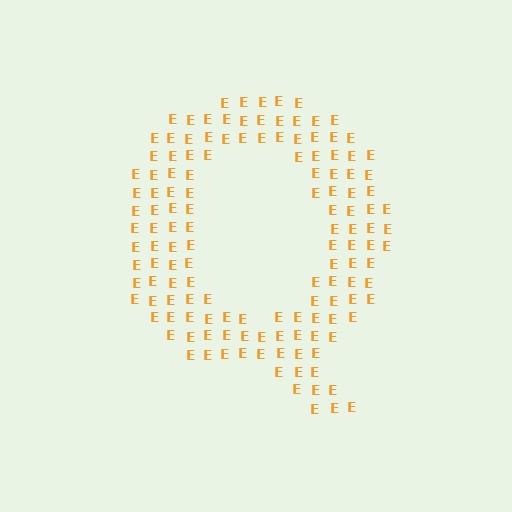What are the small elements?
The small elements are letter E's.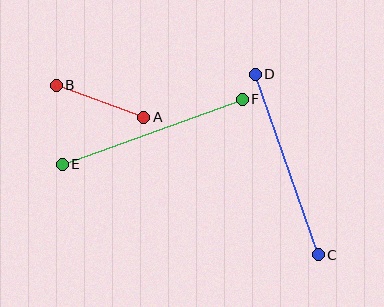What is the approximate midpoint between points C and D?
The midpoint is at approximately (287, 164) pixels.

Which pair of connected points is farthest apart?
Points E and F are farthest apart.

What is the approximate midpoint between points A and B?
The midpoint is at approximately (100, 101) pixels.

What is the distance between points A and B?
The distance is approximately 93 pixels.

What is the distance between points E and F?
The distance is approximately 191 pixels.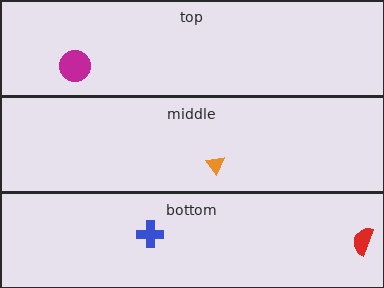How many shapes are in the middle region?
1.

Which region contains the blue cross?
The bottom region.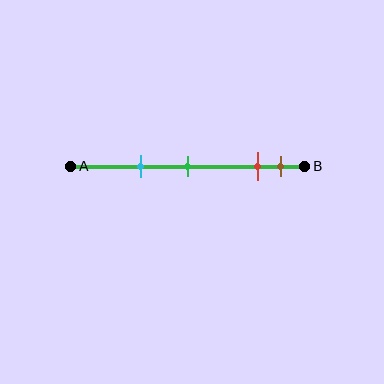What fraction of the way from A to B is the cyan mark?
The cyan mark is approximately 30% (0.3) of the way from A to B.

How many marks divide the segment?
There are 4 marks dividing the segment.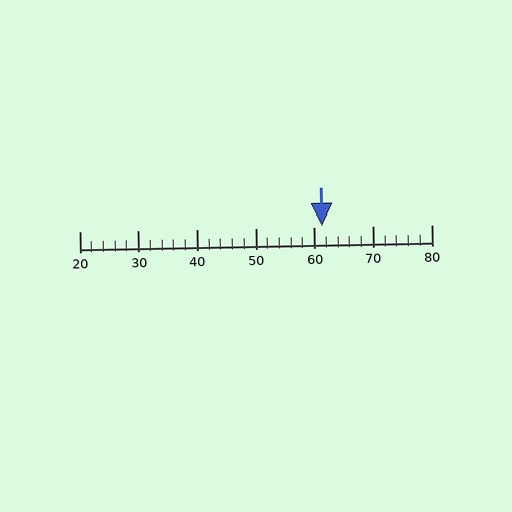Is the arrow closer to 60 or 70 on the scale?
The arrow is closer to 60.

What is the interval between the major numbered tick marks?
The major tick marks are spaced 10 units apart.